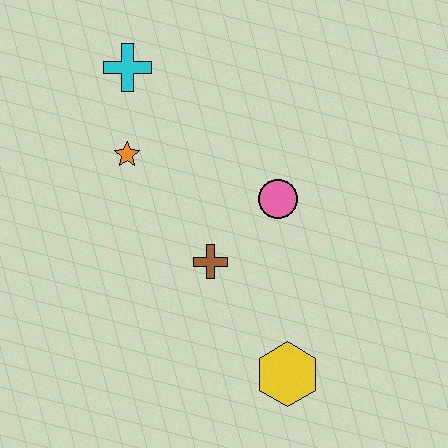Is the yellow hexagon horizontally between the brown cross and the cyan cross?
No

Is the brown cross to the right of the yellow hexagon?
No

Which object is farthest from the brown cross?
The cyan cross is farthest from the brown cross.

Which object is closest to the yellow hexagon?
The brown cross is closest to the yellow hexagon.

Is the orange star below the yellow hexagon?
No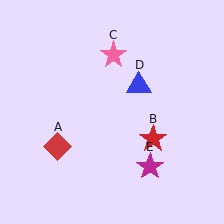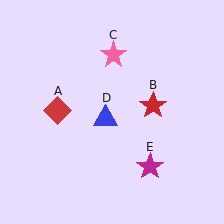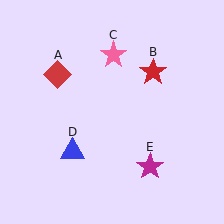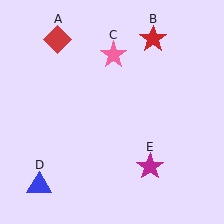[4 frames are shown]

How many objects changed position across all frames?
3 objects changed position: red diamond (object A), red star (object B), blue triangle (object D).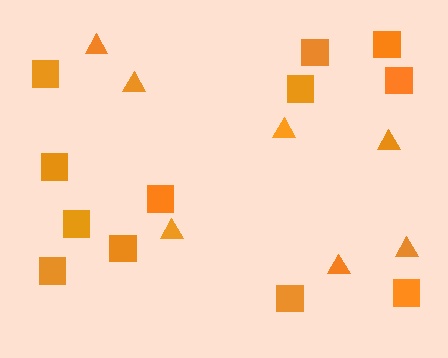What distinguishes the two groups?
There are 2 groups: one group of squares (12) and one group of triangles (7).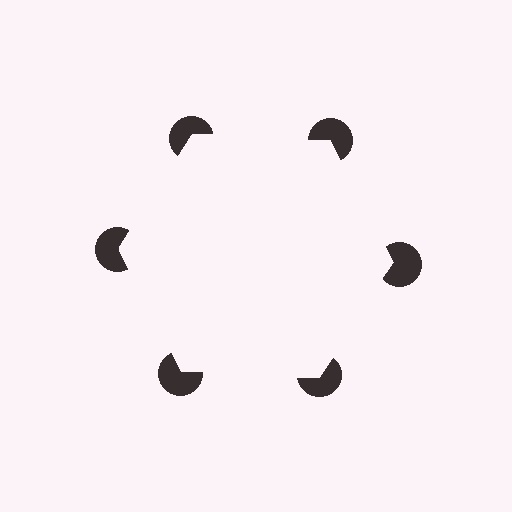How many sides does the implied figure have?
6 sides.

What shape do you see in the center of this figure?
An illusory hexagon — its edges are inferred from the aligned wedge cuts in the pac-man discs, not physically drawn.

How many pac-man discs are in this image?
There are 6 — one at each vertex of the illusory hexagon.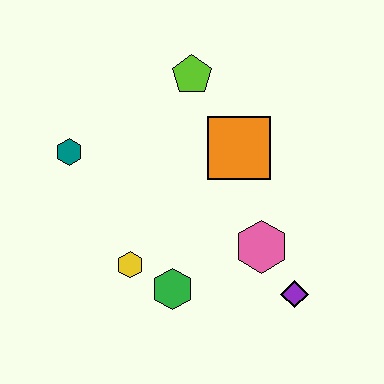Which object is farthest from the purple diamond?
The teal hexagon is farthest from the purple diamond.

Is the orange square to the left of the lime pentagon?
No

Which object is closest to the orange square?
The lime pentagon is closest to the orange square.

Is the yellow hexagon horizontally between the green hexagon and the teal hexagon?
Yes